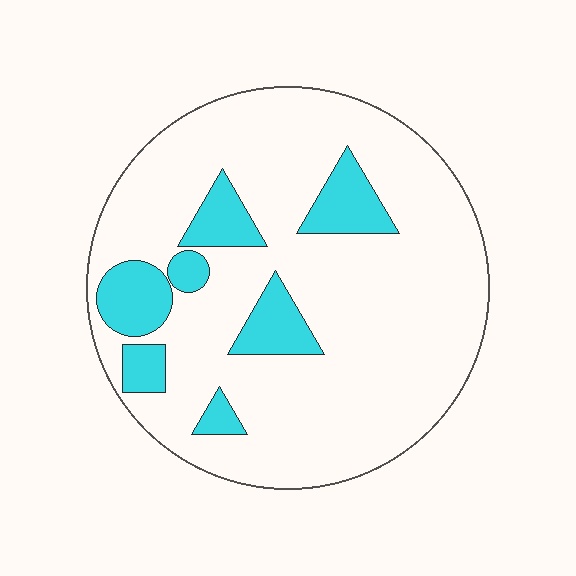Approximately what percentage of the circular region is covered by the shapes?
Approximately 15%.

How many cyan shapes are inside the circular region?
7.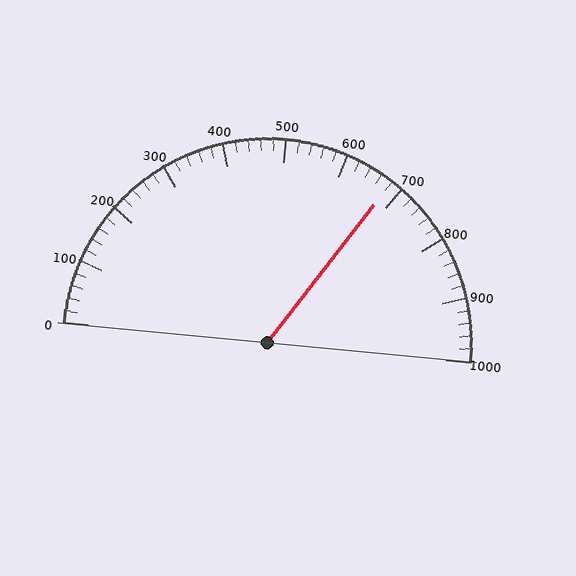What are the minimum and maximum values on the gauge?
The gauge ranges from 0 to 1000.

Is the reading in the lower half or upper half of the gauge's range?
The reading is in the upper half of the range (0 to 1000).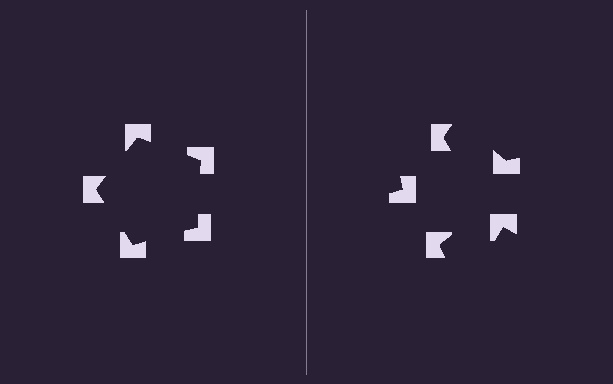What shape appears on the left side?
An illusory pentagon.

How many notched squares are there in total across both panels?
10 — 5 on each side.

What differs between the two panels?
The notched squares are positioned identically on both sides; only the wedge orientations differ. On the left they align to a pentagon; on the right they are misaligned.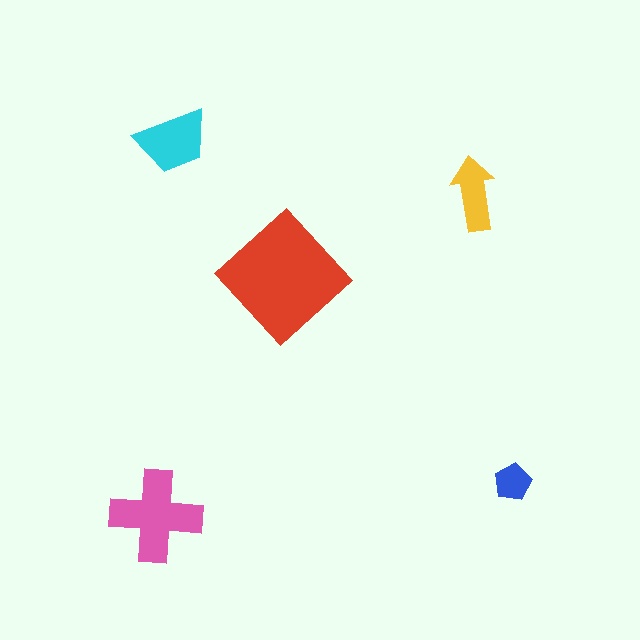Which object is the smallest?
The blue pentagon.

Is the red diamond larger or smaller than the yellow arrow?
Larger.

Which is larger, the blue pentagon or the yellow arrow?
The yellow arrow.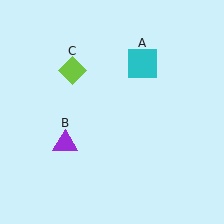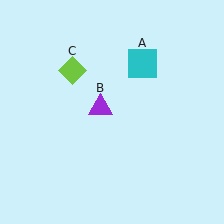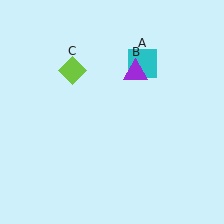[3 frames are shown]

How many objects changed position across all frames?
1 object changed position: purple triangle (object B).